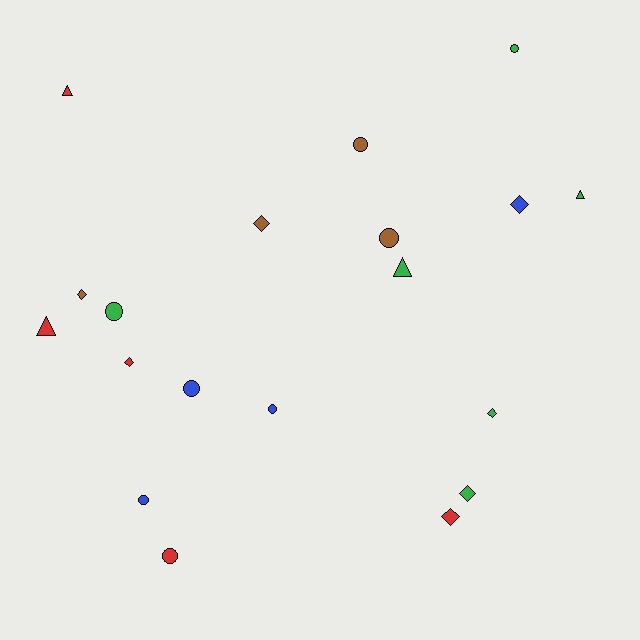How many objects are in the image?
There are 19 objects.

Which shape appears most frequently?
Circle, with 8 objects.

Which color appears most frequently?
Green, with 6 objects.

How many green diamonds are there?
There are 2 green diamonds.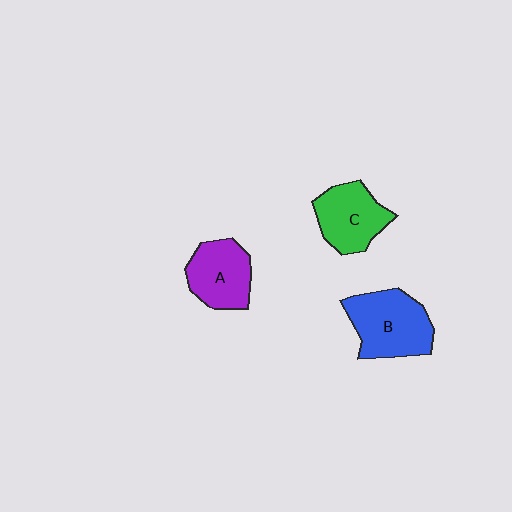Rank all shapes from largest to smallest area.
From largest to smallest: B (blue), C (green), A (purple).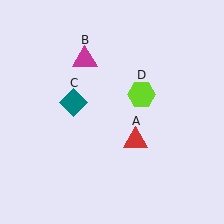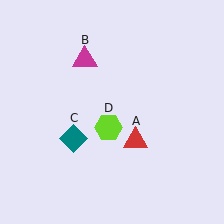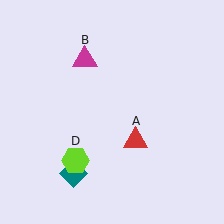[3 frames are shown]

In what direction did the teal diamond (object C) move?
The teal diamond (object C) moved down.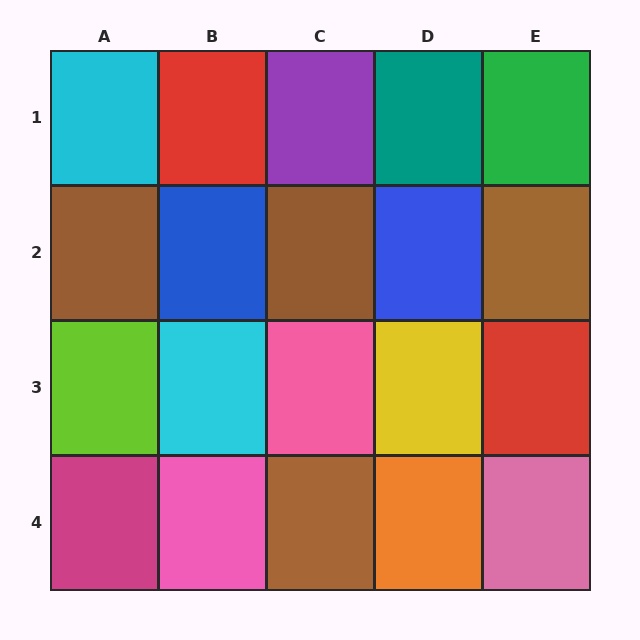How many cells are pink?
3 cells are pink.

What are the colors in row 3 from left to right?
Lime, cyan, pink, yellow, red.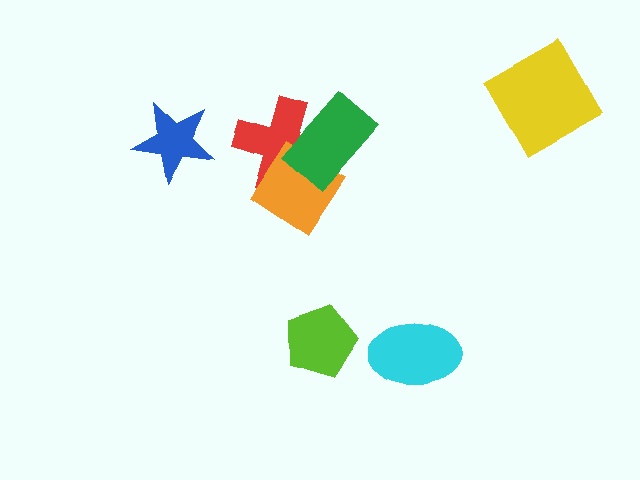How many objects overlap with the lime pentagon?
0 objects overlap with the lime pentagon.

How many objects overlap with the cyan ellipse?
0 objects overlap with the cyan ellipse.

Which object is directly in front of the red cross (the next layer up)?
The orange diamond is directly in front of the red cross.